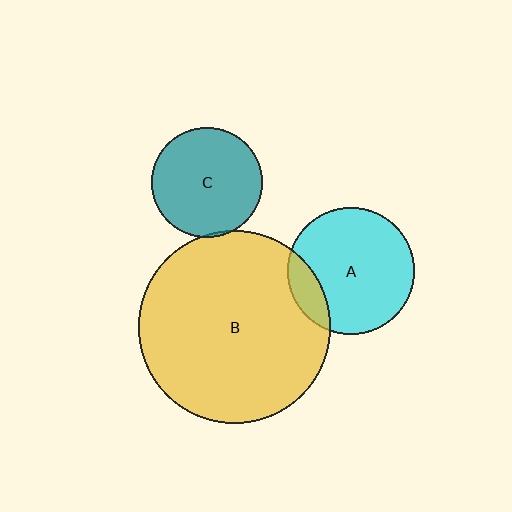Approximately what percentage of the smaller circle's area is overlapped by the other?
Approximately 15%.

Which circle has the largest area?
Circle B (yellow).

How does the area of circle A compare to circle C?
Approximately 1.3 times.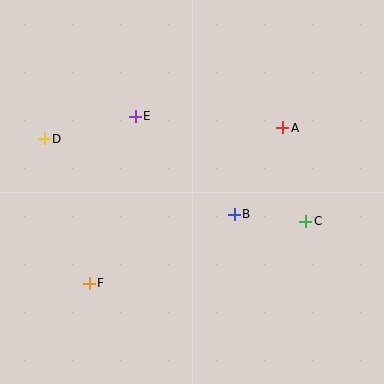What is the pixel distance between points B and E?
The distance between B and E is 139 pixels.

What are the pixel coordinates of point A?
Point A is at (283, 128).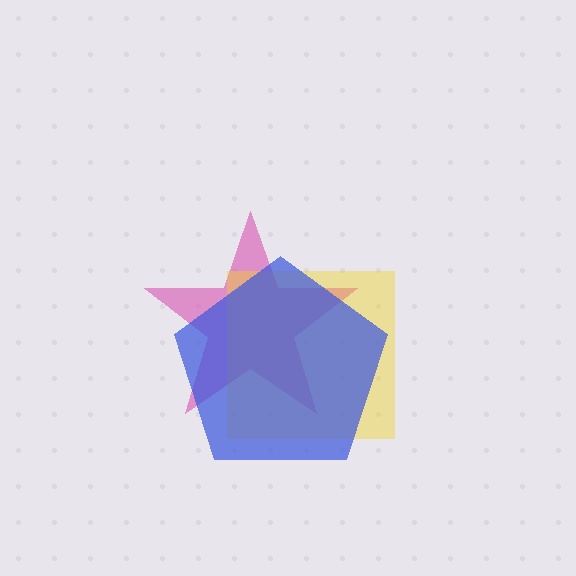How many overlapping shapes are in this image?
There are 3 overlapping shapes in the image.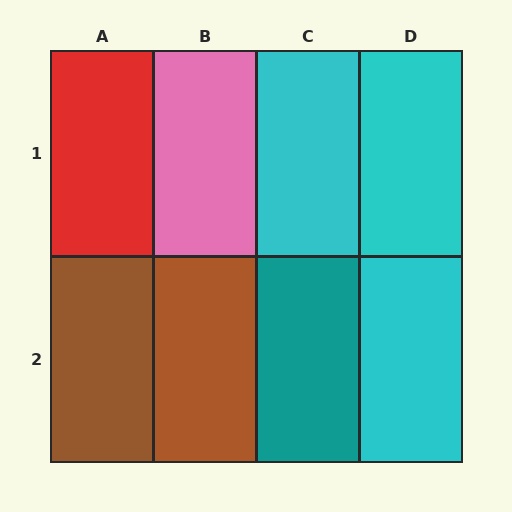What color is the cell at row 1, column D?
Cyan.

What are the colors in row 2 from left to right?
Brown, brown, teal, cyan.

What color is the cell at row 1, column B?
Pink.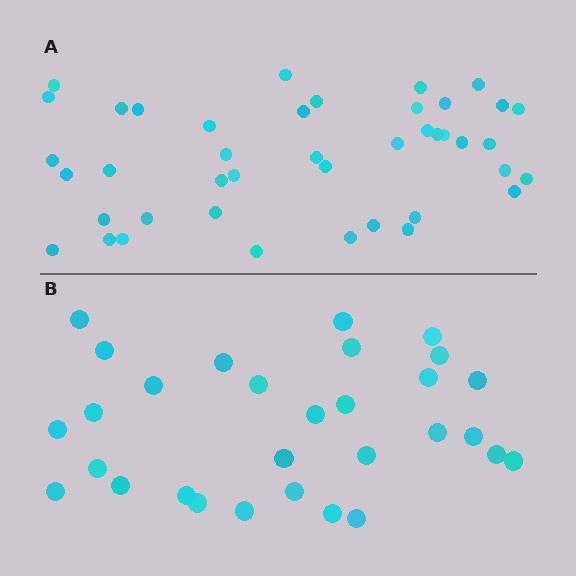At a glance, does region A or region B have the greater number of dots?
Region A (the top region) has more dots.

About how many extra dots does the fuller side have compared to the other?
Region A has roughly 12 or so more dots than region B.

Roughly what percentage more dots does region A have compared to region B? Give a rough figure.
About 40% more.